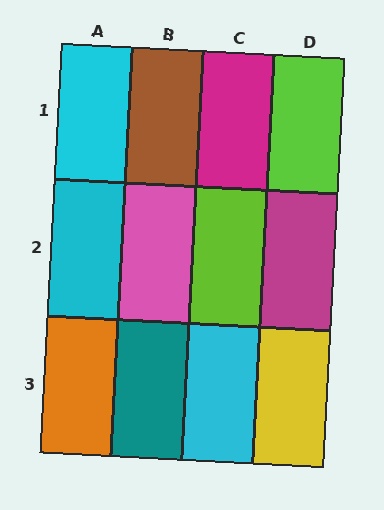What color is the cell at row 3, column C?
Cyan.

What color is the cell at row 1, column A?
Cyan.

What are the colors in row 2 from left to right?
Cyan, pink, lime, magenta.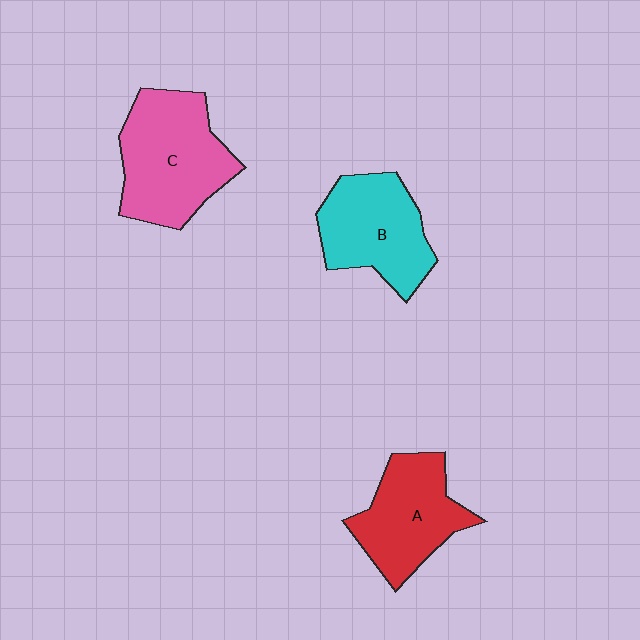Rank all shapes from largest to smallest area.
From largest to smallest: C (pink), B (cyan), A (red).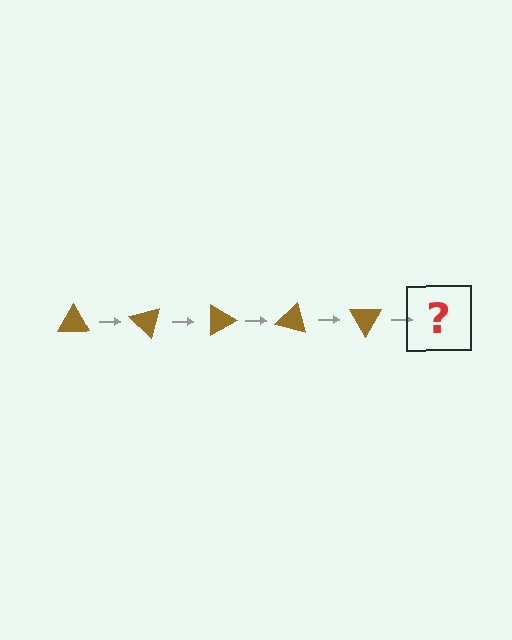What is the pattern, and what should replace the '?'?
The pattern is that the triangle rotates 45 degrees each step. The '?' should be a brown triangle rotated 225 degrees.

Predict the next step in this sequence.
The next step is a brown triangle rotated 225 degrees.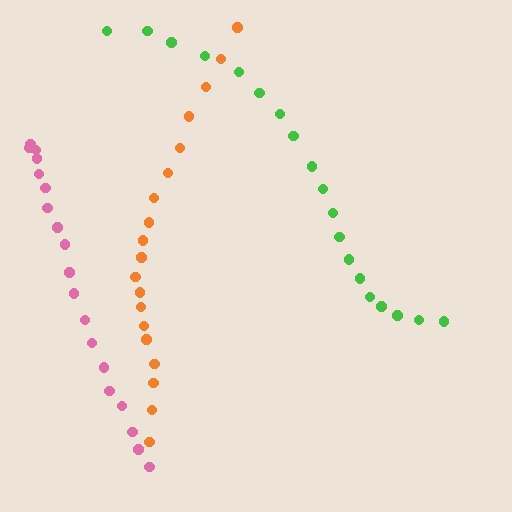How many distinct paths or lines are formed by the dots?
There are 3 distinct paths.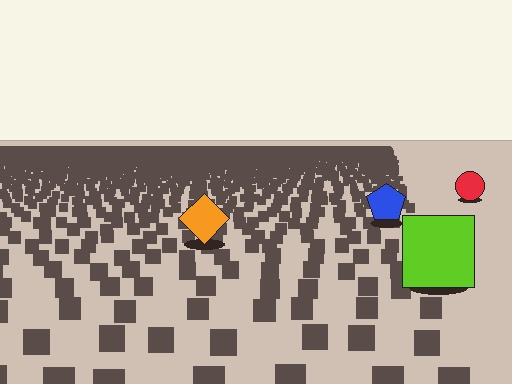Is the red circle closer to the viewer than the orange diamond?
No. The orange diamond is closer — you can tell from the texture gradient: the ground texture is coarser near it.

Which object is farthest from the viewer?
The red circle is farthest from the viewer. It appears smaller and the ground texture around it is denser.